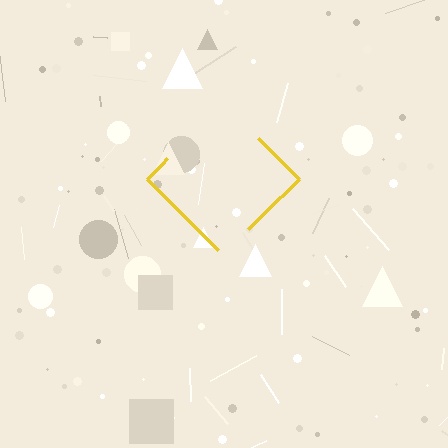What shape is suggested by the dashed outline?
The dashed outline suggests a diamond.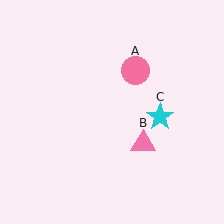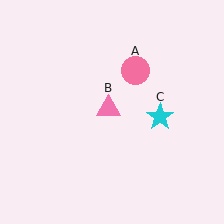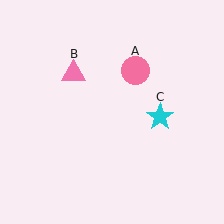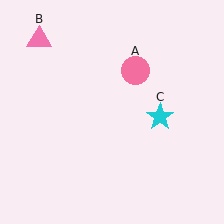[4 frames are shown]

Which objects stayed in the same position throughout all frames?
Pink circle (object A) and cyan star (object C) remained stationary.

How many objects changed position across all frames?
1 object changed position: pink triangle (object B).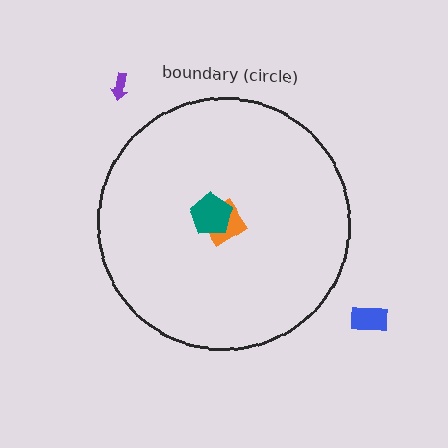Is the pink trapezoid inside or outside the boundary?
Inside.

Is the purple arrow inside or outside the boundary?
Outside.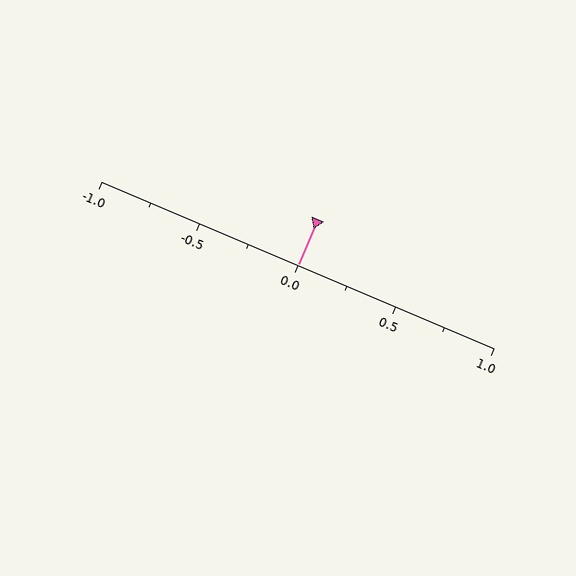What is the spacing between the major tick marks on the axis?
The major ticks are spaced 0.5 apart.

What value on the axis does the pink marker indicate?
The marker indicates approximately 0.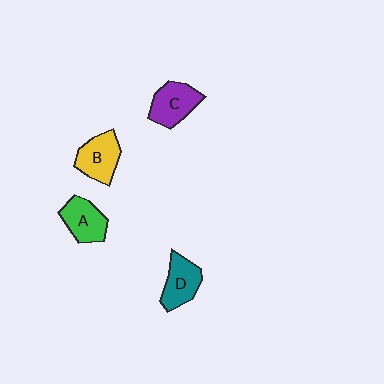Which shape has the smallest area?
Shape A (green).